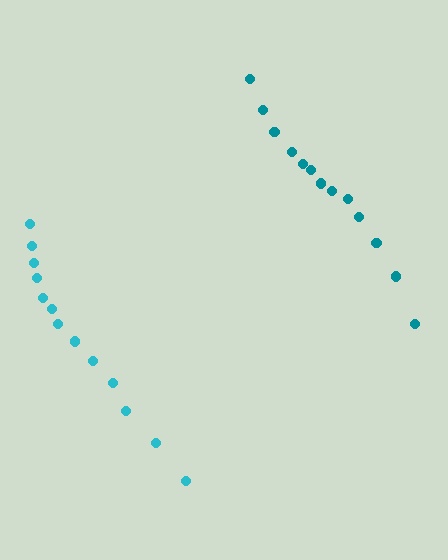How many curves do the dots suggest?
There are 2 distinct paths.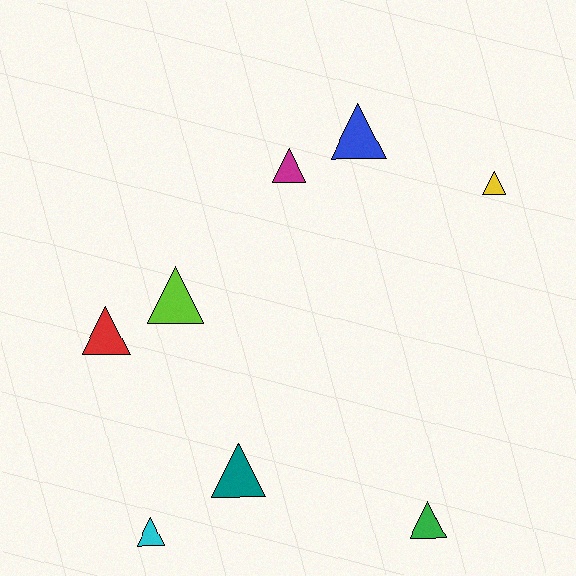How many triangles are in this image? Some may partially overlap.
There are 8 triangles.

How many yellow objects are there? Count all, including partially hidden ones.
There is 1 yellow object.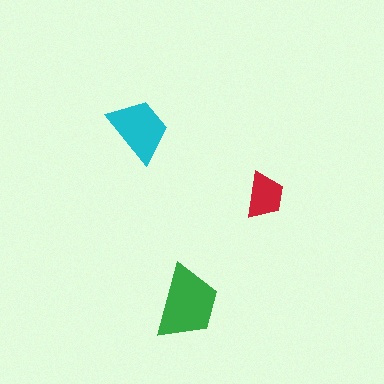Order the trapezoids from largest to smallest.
the green one, the cyan one, the red one.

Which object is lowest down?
The green trapezoid is bottommost.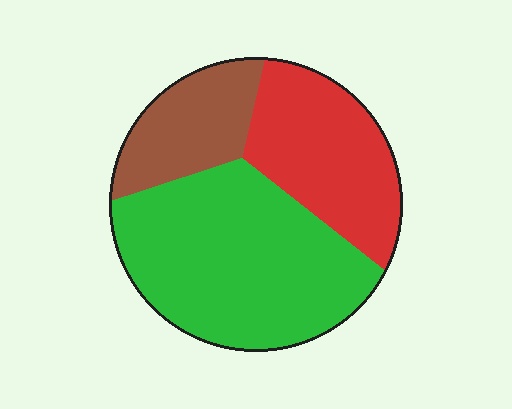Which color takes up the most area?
Green, at roughly 50%.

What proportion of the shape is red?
Red covers 30% of the shape.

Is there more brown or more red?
Red.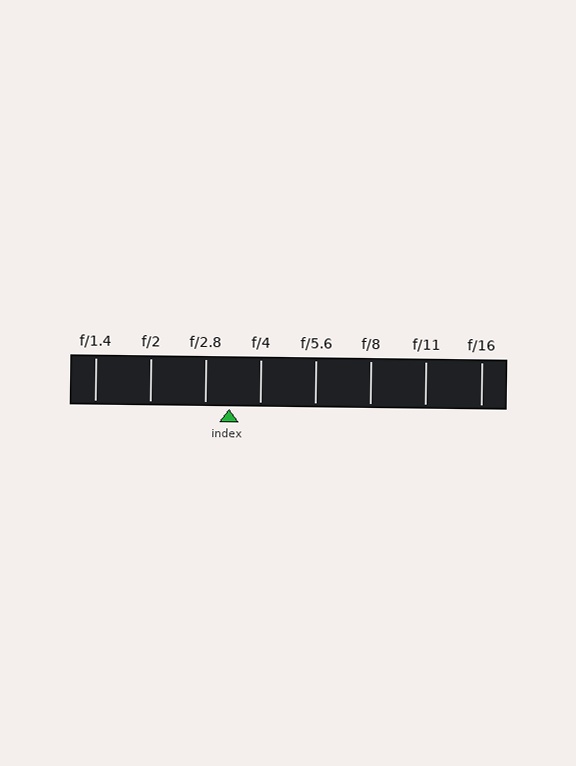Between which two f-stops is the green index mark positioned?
The index mark is between f/2.8 and f/4.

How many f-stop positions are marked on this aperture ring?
There are 8 f-stop positions marked.